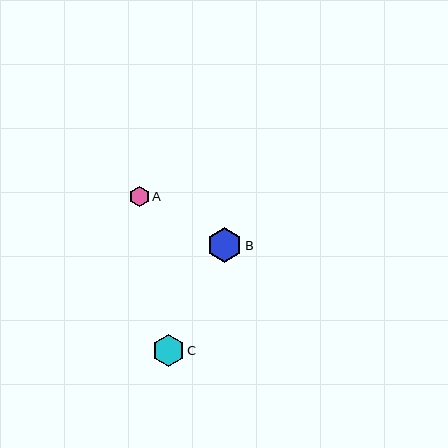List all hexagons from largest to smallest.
From largest to smallest: B, C, A.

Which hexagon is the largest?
Hexagon B is the largest with a size of approximately 35 pixels.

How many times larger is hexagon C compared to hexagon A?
Hexagon C is approximately 1.6 times the size of hexagon A.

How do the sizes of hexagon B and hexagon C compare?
Hexagon B and hexagon C are approximately the same size.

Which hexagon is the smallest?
Hexagon A is the smallest with a size of approximately 20 pixels.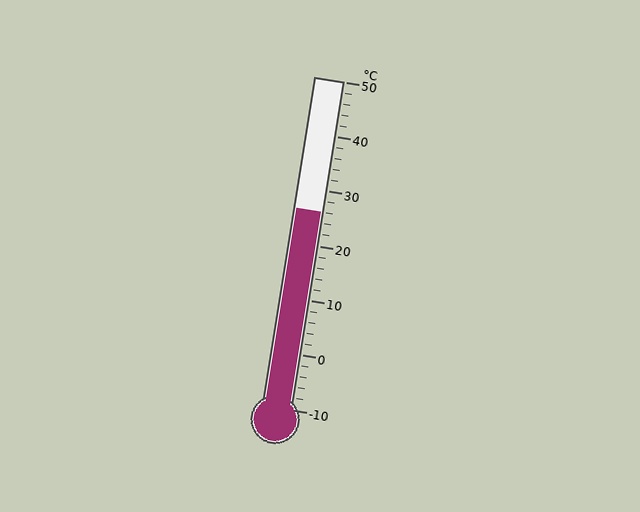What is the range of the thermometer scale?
The thermometer scale ranges from -10°C to 50°C.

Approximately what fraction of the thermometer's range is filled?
The thermometer is filled to approximately 60% of its range.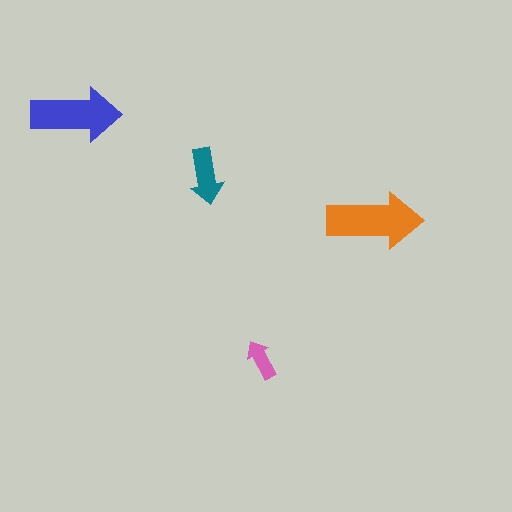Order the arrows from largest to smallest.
the orange one, the blue one, the teal one, the pink one.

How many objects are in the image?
There are 4 objects in the image.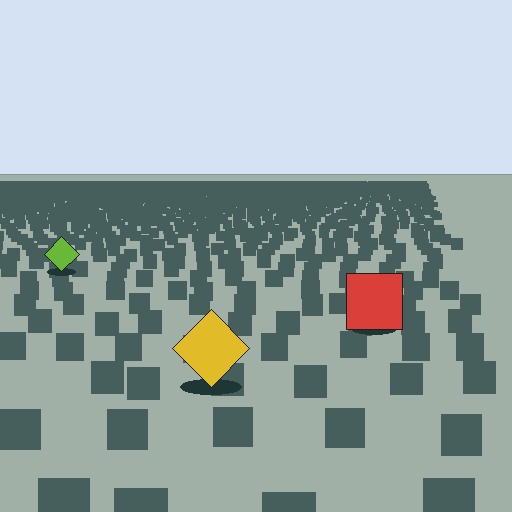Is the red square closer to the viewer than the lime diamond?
Yes. The red square is closer — you can tell from the texture gradient: the ground texture is coarser near it.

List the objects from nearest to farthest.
From nearest to farthest: the yellow diamond, the red square, the lime diamond.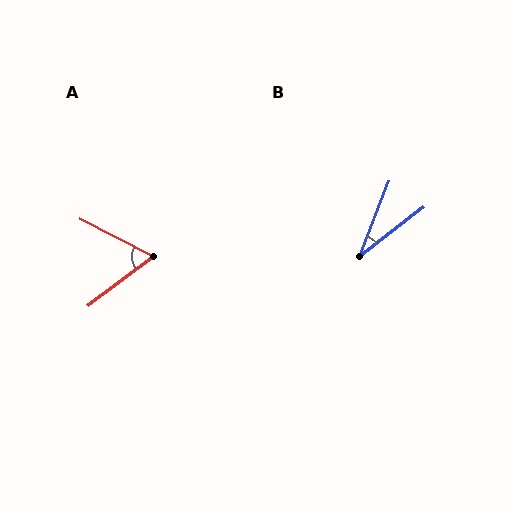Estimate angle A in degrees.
Approximately 64 degrees.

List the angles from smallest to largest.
B (31°), A (64°).